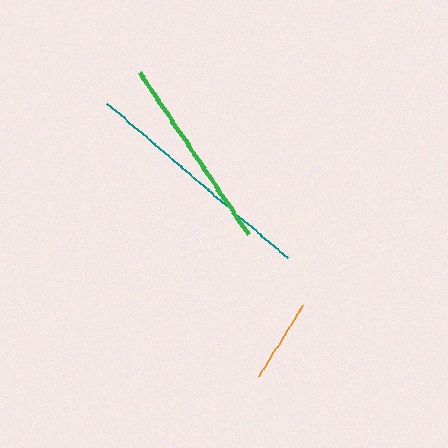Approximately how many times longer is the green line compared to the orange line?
The green line is approximately 2.3 times the length of the orange line.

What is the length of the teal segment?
The teal segment is approximately 237 pixels long.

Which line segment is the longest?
The teal line is the longest at approximately 237 pixels.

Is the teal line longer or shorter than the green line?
The teal line is longer than the green line.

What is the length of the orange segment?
The orange segment is approximately 84 pixels long.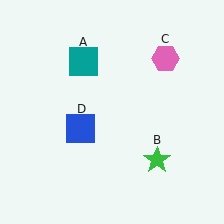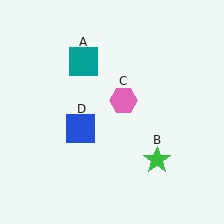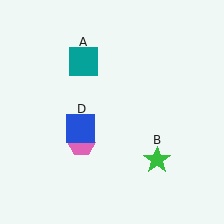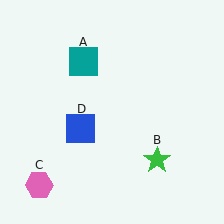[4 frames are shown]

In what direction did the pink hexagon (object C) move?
The pink hexagon (object C) moved down and to the left.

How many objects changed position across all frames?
1 object changed position: pink hexagon (object C).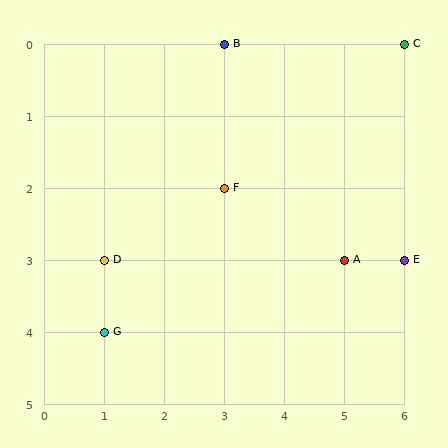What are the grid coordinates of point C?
Point C is at grid coordinates (6, 0).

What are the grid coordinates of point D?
Point D is at grid coordinates (1, 3).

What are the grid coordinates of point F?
Point F is at grid coordinates (3, 2).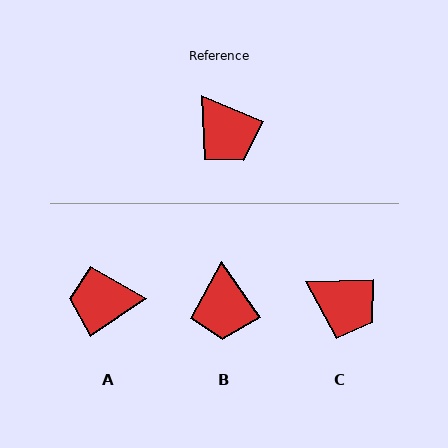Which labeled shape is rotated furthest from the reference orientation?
A, about 123 degrees away.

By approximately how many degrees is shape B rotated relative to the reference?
Approximately 32 degrees clockwise.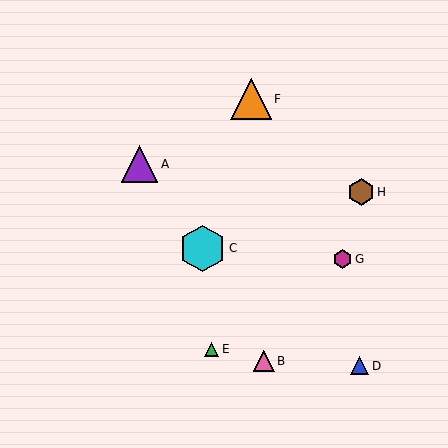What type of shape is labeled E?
Shape E is a green triangle.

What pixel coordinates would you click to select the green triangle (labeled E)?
Click at (212, 349) to select the green triangle E.